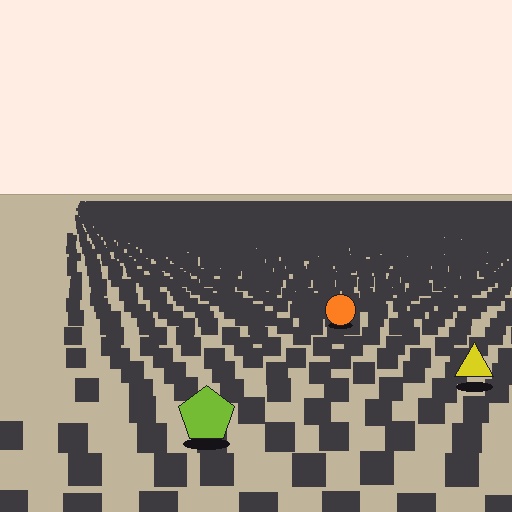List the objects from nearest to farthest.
From nearest to farthest: the lime pentagon, the yellow triangle, the orange circle.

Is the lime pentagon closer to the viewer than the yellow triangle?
Yes. The lime pentagon is closer — you can tell from the texture gradient: the ground texture is coarser near it.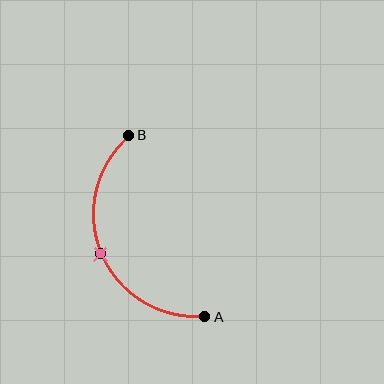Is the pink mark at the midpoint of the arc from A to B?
Yes. The pink mark lies on the arc at equal arc-length from both A and B — it is the arc midpoint.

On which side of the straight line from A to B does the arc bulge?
The arc bulges to the left of the straight line connecting A and B.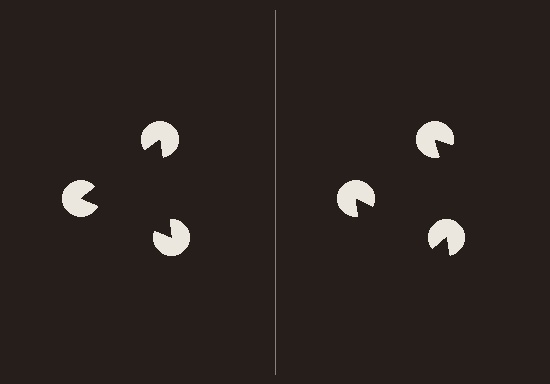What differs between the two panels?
The pac-man discs are positioned identically on both sides; only the wedge orientations differ. On the left they align to a triangle; on the right they are misaligned.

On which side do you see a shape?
An illusory triangle appears on the left side. On the right side the wedge cuts are rotated, so no coherent shape forms.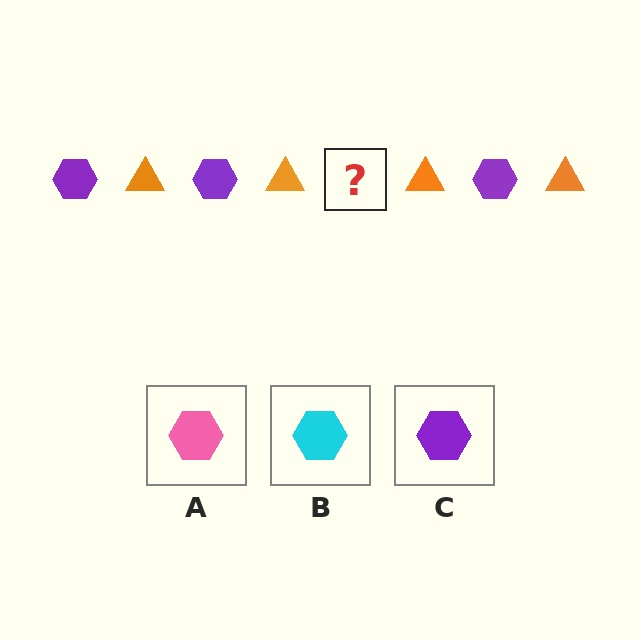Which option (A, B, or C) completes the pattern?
C.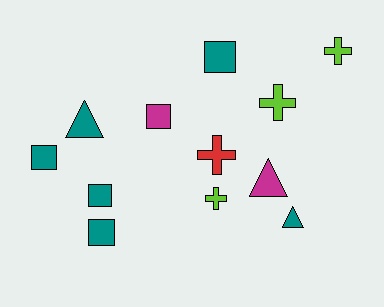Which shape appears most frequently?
Square, with 5 objects.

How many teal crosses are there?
There are no teal crosses.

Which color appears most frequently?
Teal, with 6 objects.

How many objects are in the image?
There are 12 objects.